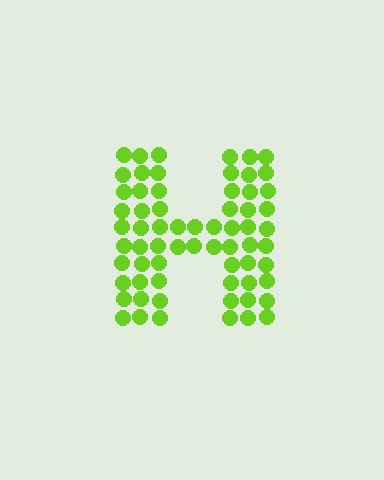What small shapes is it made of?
It is made of small circles.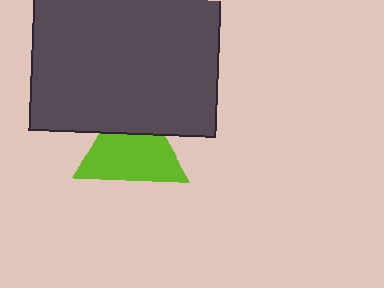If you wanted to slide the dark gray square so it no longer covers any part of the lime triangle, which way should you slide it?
Slide it up — that is the most direct way to separate the two shapes.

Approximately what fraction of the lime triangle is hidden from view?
Roughly 31% of the lime triangle is hidden behind the dark gray square.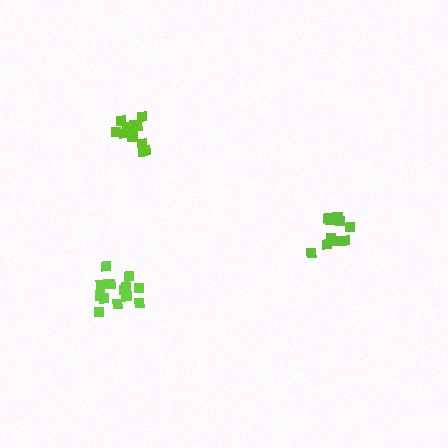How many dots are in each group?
Group 1: 10 dots, Group 2: 13 dots, Group 3: 13 dots (36 total).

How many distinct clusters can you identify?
There are 3 distinct clusters.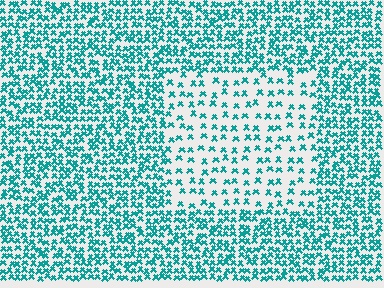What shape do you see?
I see a rectangle.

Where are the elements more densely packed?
The elements are more densely packed outside the rectangle boundary.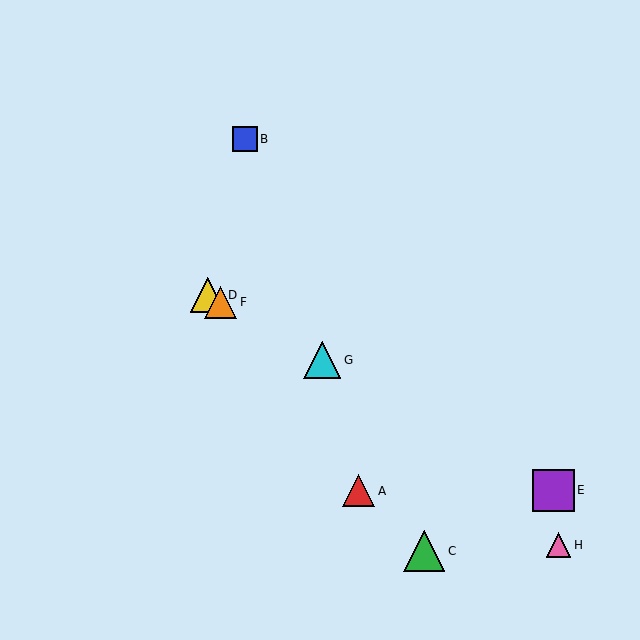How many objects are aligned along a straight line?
4 objects (D, E, F, G) are aligned along a straight line.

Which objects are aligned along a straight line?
Objects D, E, F, G are aligned along a straight line.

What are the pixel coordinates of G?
Object G is at (322, 360).